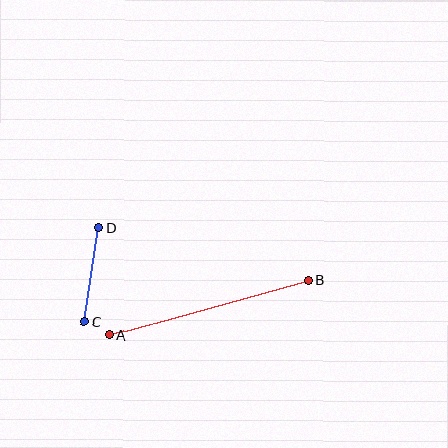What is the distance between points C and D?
The distance is approximately 95 pixels.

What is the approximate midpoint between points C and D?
The midpoint is at approximately (91, 275) pixels.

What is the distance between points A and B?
The distance is approximately 206 pixels.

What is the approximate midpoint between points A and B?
The midpoint is at approximately (209, 308) pixels.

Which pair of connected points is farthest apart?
Points A and B are farthest apart.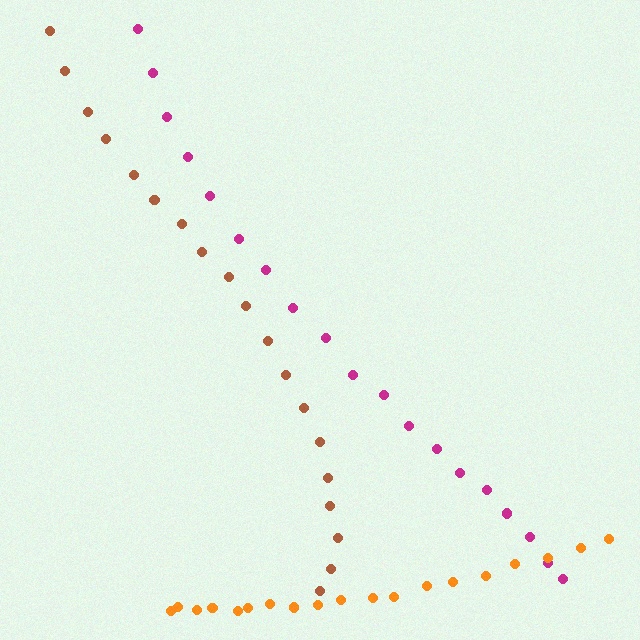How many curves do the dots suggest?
There are 3 distinct paths.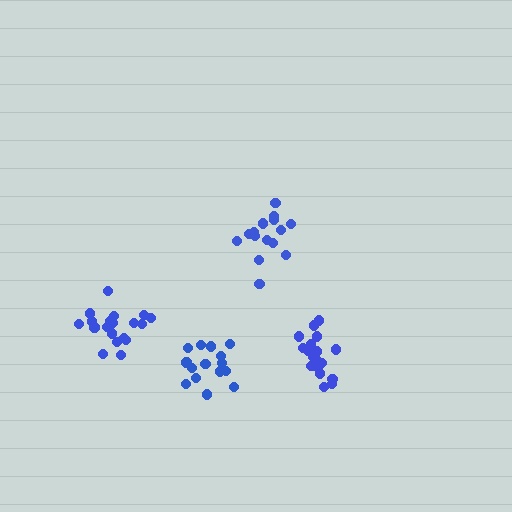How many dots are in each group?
Group 1: 15 dots, Group 2: 19 dots, Group 3: 18 dots, Group 4: 15 dots (67 total).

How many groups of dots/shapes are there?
There are 4 groups.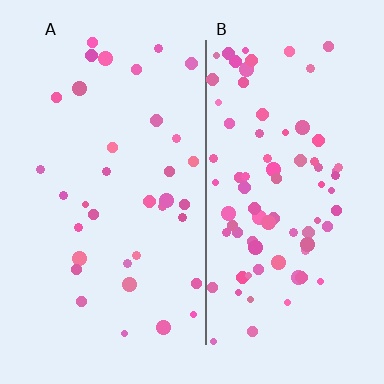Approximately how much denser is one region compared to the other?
Approximately 2.3× — region B over region A.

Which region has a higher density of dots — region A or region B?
B (the right).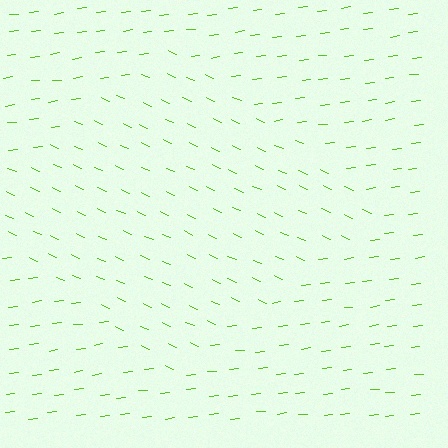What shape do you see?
I see a diamond.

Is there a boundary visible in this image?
Yes, there is a texture boundary formed by a change in line orientation.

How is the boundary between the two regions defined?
The boundary is defined purely by a change in line orientation (approximately 32 degrees difference). All lines are the same color and thickness.